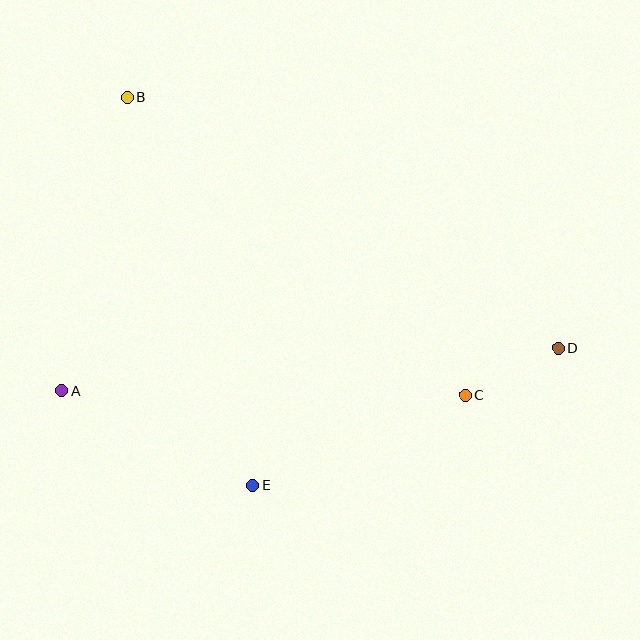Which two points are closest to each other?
Points C and D are closest to each other.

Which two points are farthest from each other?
Points A and D are farthest from each other.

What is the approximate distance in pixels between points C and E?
The distance between C and E is approximately 231 pixels.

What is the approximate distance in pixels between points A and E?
The distance between A and E is approximately 214 pixels.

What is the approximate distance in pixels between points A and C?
The distance between A and C is approximately 403 pixels.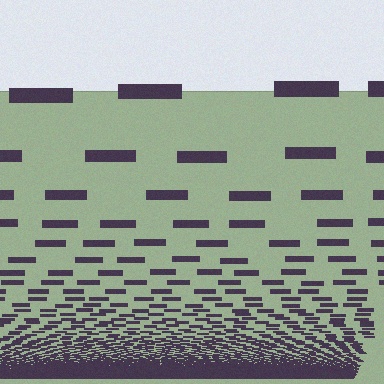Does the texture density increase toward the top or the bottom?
Density increases toward the bottom.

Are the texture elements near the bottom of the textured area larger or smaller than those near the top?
Smaller. The gradient is inverted — elements near the bottom are smaller and denser.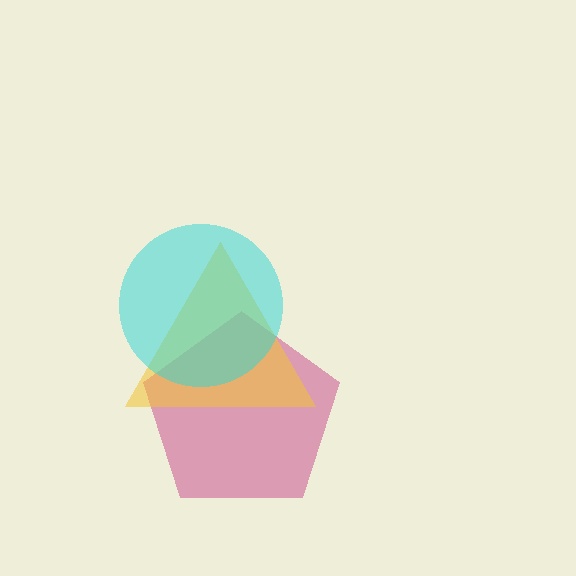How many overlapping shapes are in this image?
There are 3 overlapping shapes in the image.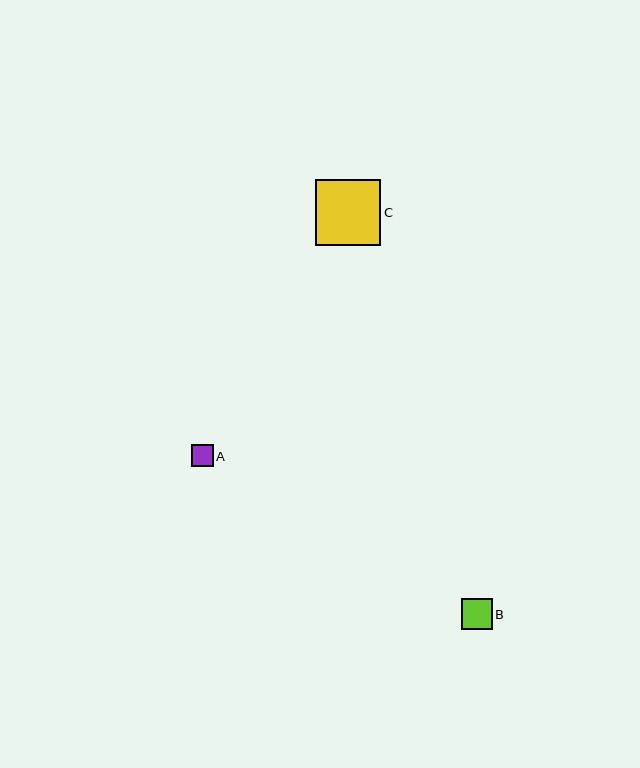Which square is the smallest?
Square A is the smallest with a size of approximately 22 pixels.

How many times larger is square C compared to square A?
Square C is approximately 3.0 times the size of square A.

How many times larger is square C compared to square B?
Square C is approximately 2.1 times the size of square B.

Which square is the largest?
Square C is the largest with a size of approximately 66 pixels.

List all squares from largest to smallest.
From largest to smallest: C, B, A.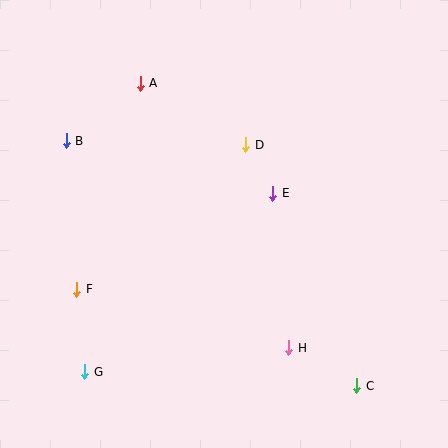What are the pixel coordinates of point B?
Point B is at (66, 141).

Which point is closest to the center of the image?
Point E at (273, 193) is closest to the center.